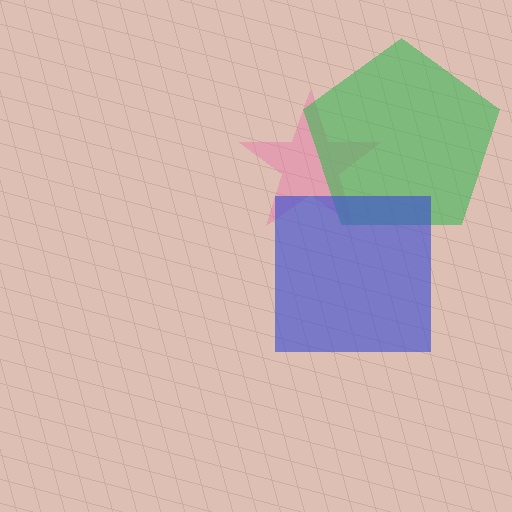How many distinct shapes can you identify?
There are 3 distinct shapes: a pink star, a green pentagon, a blue square.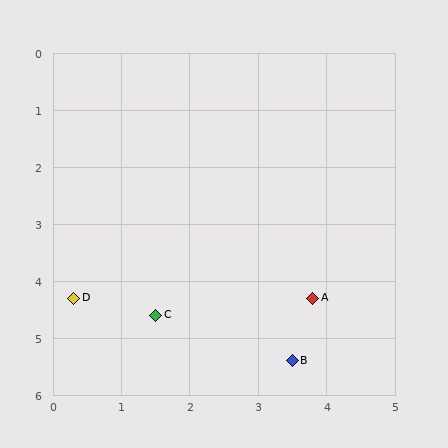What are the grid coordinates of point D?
Point D is at approximately (0.3, 4.3).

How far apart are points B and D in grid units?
Points B and D are about 3.4 grid units apart.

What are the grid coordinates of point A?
Point A is at approximately (3.8, 4.3).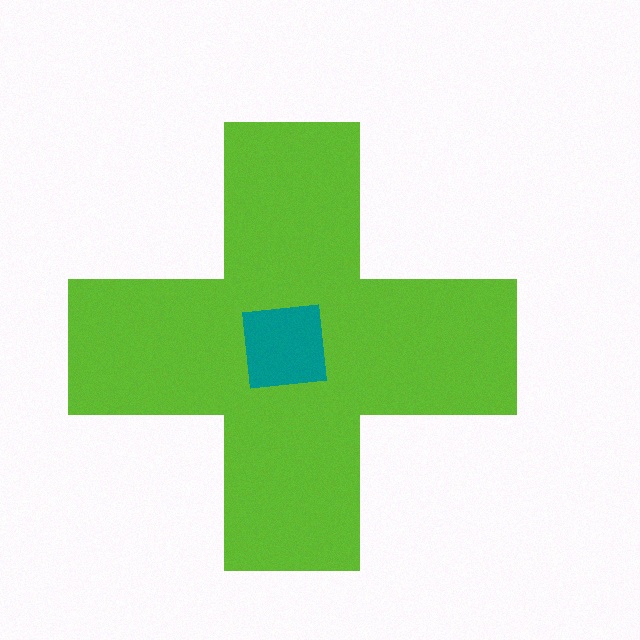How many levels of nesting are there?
2.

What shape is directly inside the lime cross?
The teal square.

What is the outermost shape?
The lime cross.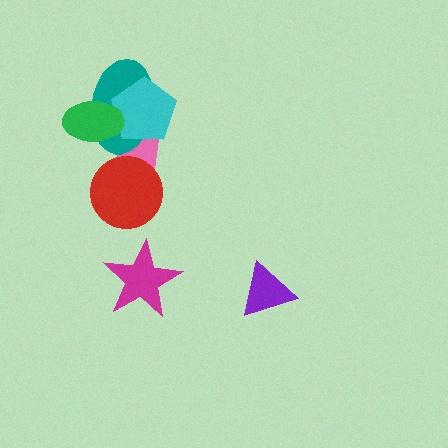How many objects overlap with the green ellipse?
2 objects overlap with the green ellipse.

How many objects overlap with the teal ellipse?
3 objects overlap with the teal ellipse.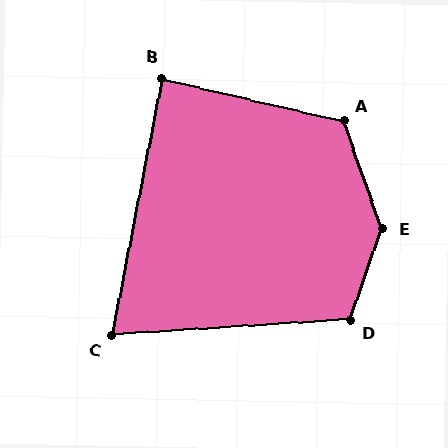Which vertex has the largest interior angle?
E, at approximately 141 degrees.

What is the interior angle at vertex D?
Approximately 113 degrees (obtuse).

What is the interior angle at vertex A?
Approximately 122 degrees (obtuse).